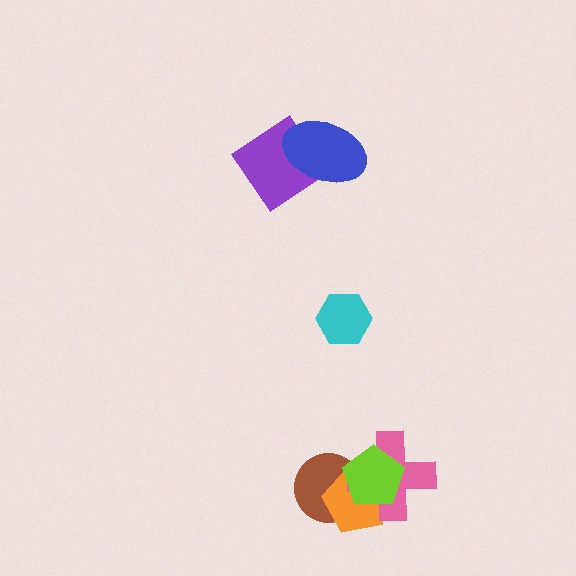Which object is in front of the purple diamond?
The blue ellipse is in front of the purple diamond.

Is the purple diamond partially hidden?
Yes, it is partially covered by another shape.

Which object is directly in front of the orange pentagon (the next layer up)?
The pink cross is directly in front of the orange pentagon.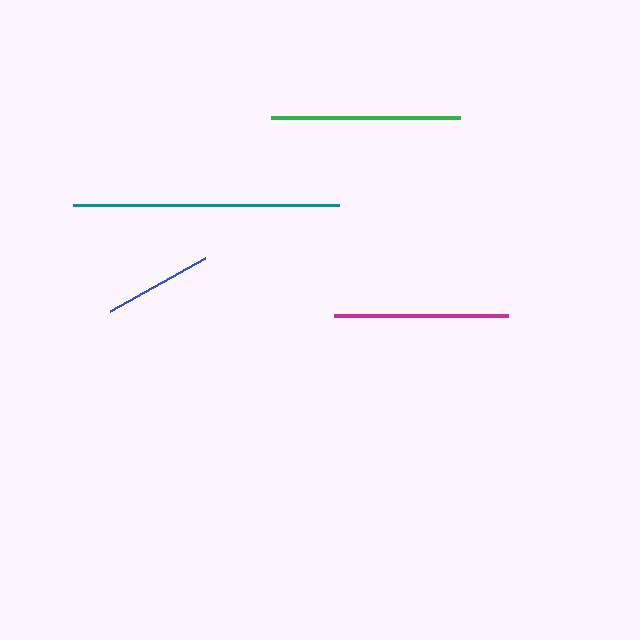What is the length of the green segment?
The green segment is approximately 189 pixels long.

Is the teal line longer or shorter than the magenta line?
The teal line is longer than the magenta line.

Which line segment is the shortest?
The blue line is the shortest at approximately 108 pixels.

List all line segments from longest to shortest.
From longest to shortest: teal, green, magenta, blue.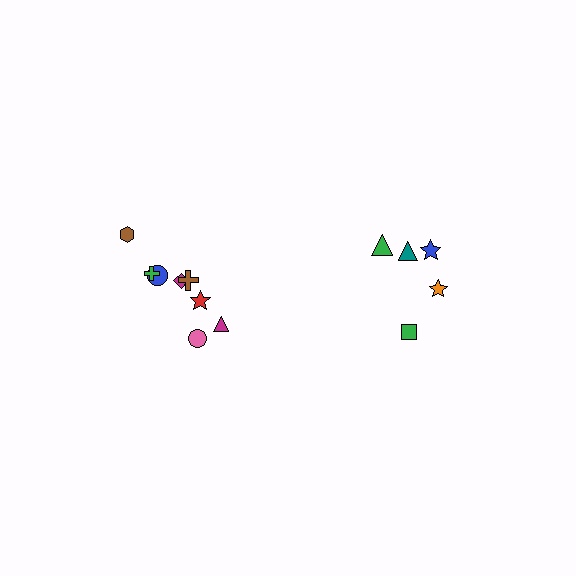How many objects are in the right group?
There are 5 objects.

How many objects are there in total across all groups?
There are 13 objects.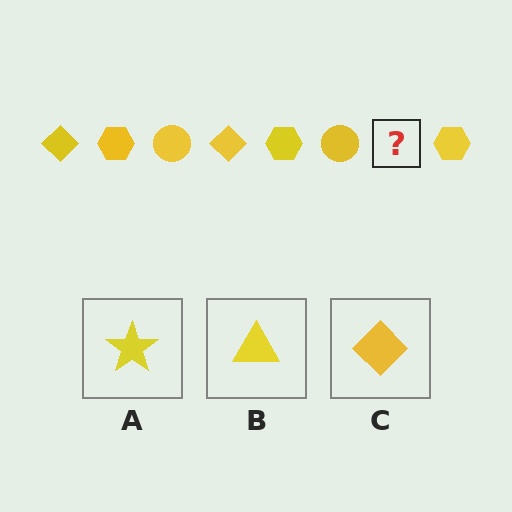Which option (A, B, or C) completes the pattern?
C.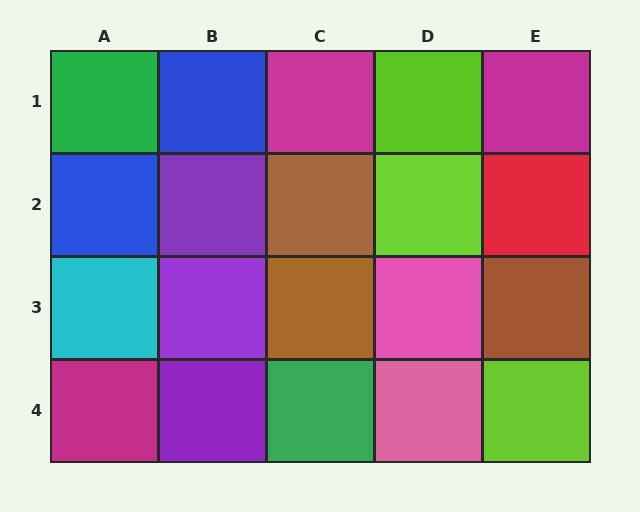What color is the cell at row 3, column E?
Brown.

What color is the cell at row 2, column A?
Blue.